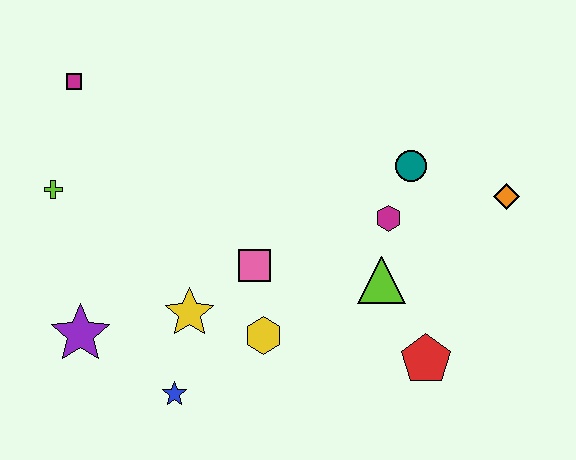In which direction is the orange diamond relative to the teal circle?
The orange diamond is to the right of the teal circle.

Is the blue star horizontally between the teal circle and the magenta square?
Yes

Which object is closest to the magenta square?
The lime cross is closest to the magenta square.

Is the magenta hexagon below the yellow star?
No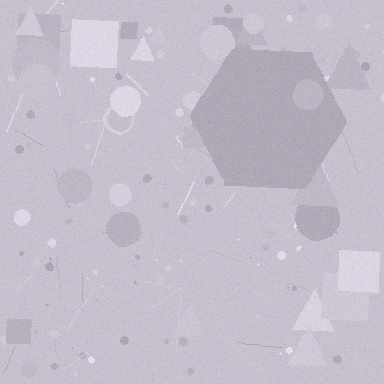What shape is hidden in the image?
A hexagon is hidden in the image.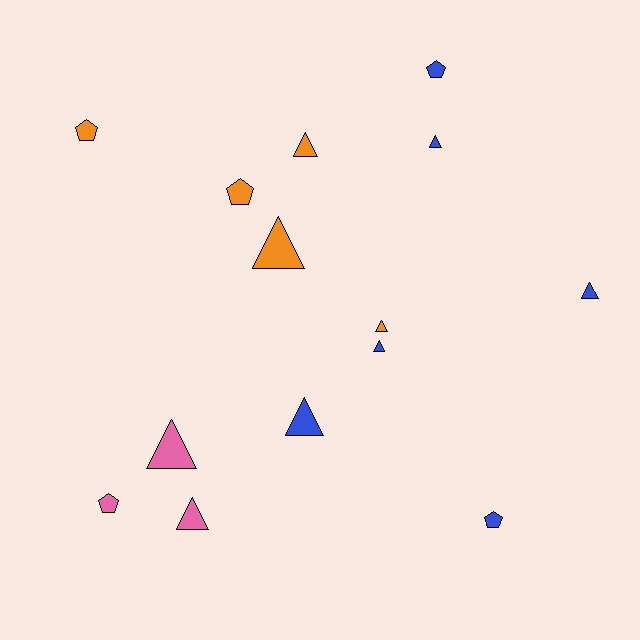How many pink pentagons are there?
There is 1 pink pentagon.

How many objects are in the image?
There are 14 objects.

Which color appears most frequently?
Blue, with 6 objects.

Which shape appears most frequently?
Triangle, with 9 objects.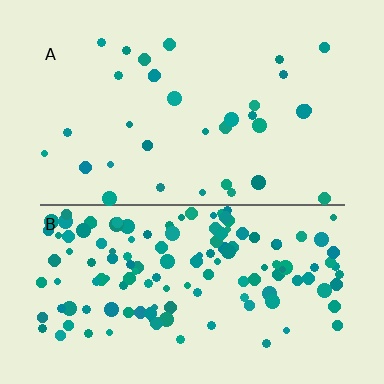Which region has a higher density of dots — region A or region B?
B (the bottom).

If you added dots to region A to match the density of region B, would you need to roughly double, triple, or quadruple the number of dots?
Approximately quadruple.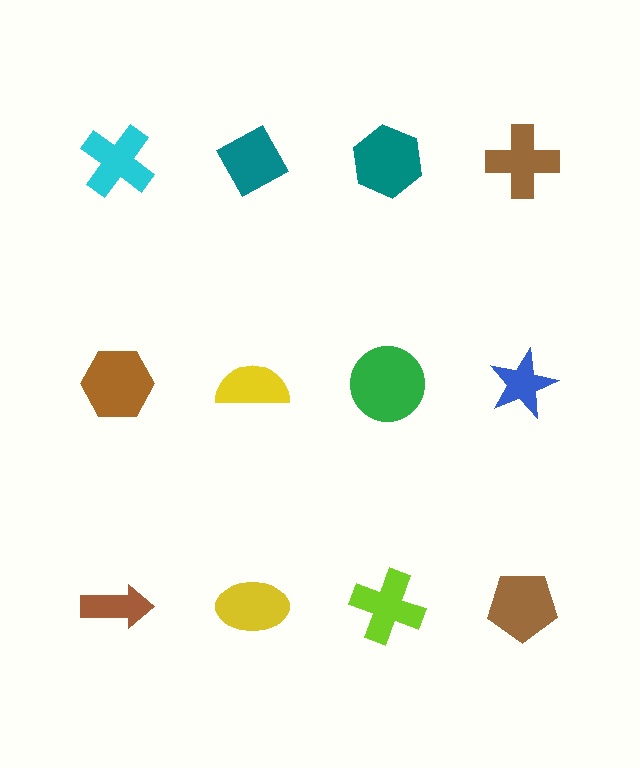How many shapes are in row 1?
4 shapes.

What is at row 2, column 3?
A green circle.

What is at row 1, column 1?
A cyan cross.